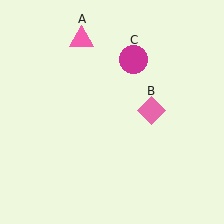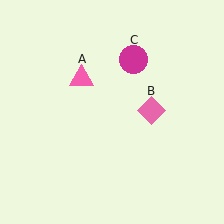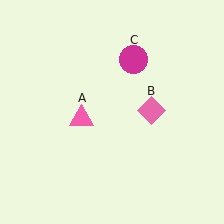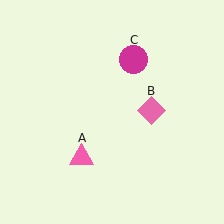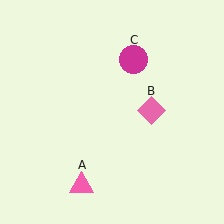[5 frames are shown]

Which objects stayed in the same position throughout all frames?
Pink diamond (object B) and magenta circle (object C) remained stationary.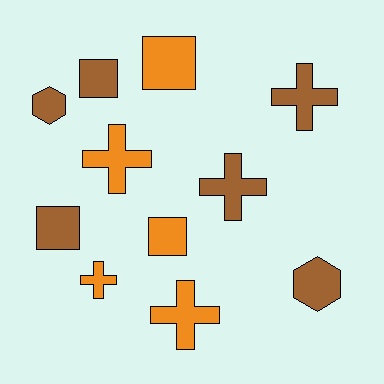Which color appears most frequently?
Brown, with 6 objects.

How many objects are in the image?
There are 11 objects.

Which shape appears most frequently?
Cross, with 5 objects.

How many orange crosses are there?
There are 3 orange crosses.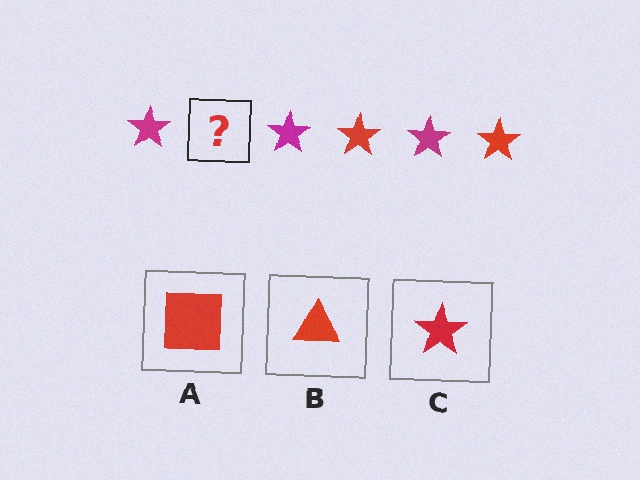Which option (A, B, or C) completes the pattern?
C.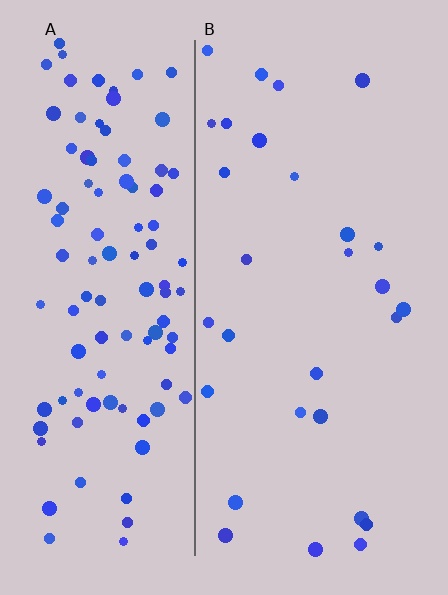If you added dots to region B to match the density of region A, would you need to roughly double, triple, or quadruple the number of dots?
Approximately quadruple.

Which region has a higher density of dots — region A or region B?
A (the left).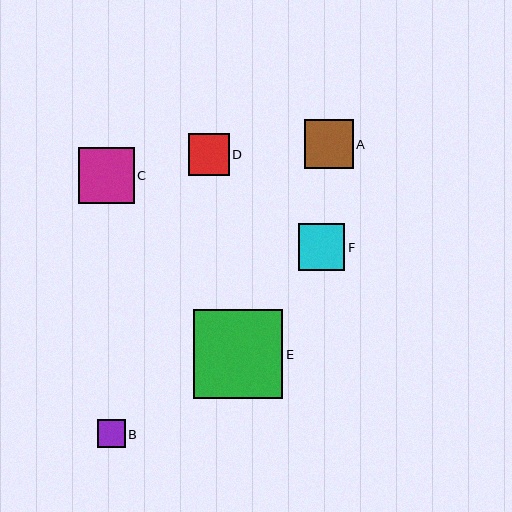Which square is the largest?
Square E is the largest with a size of approximately 89 pixels.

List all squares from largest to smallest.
From largest to smallest: E, C, A, F, D, B.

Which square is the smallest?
Square B is the smallest with a size of approximately 27 pixels.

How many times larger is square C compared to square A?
Square C is approximately 1.1 times the size of square A.